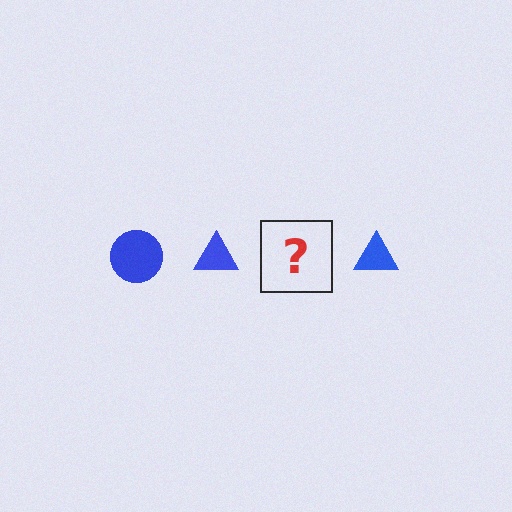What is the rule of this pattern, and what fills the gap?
The rule is that the pattern cycles through circle, triangle shapes in blue. The gap should be filled with a blue circle.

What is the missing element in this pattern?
The missing element is a blue circle.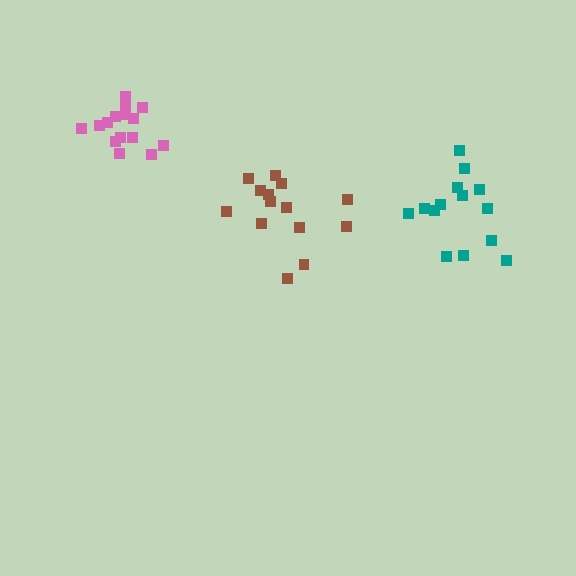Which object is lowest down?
The brown cluster is bottommost.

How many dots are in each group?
Group 1: 15 dots, Group 2: 14 dots, Group 3: 14 dots (43 total).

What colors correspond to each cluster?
The clusters are colored: pink, teal, brown.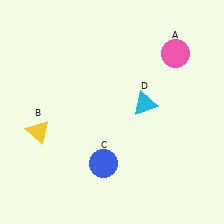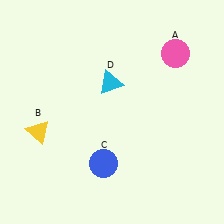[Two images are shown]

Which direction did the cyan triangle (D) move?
The cyan triangle (D) moved left.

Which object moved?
The cyan triangle (D) moved left.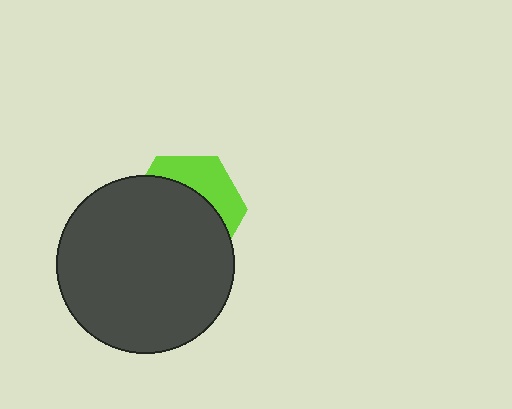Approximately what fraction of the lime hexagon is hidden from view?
Roughly 66% of the lime hexagon is hidden behind the dark gray circle.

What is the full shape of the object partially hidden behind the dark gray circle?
The partially hidden object is a lime hexagon.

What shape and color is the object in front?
The object in front is a dark gray circle.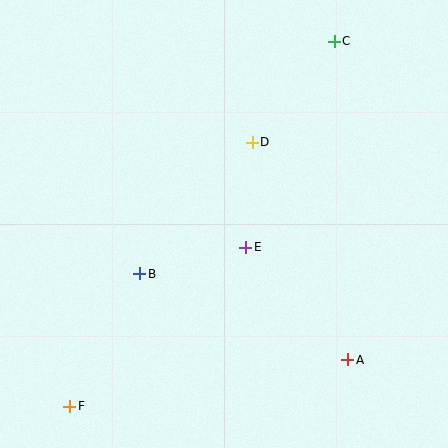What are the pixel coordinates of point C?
Point C is at (334, 41).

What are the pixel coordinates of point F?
Point F is at (70, 406).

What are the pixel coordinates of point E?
Point E is at (246, 247).